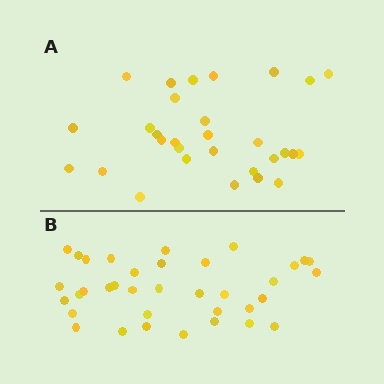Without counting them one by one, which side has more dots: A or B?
Region B (the bottom region) has more dots.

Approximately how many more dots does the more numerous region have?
Region B has about 6 more dots than region A.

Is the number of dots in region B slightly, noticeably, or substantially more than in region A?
Region B has only slightly more — the two regions are fairly close. The ratio is roughly 1.2 to 1.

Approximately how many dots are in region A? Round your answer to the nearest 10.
About 30 dots.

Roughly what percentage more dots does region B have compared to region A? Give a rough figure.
About 20% more.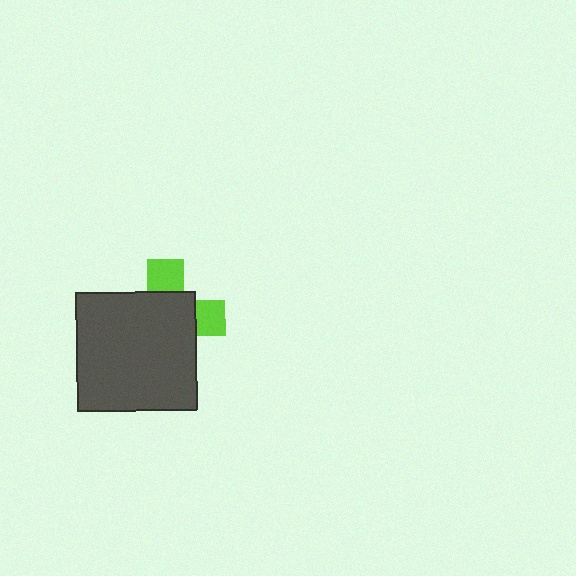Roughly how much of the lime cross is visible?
A small part of it is visible (roughly 30%).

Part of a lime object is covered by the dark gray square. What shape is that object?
It is a cross.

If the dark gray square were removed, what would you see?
You would see the complete lime cross.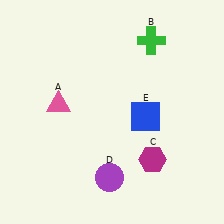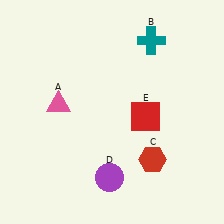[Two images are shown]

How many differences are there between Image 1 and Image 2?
There are 3 differences between the two images.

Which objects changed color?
B changed from green to teal. C changed from magenta to red. E changed from blue to red.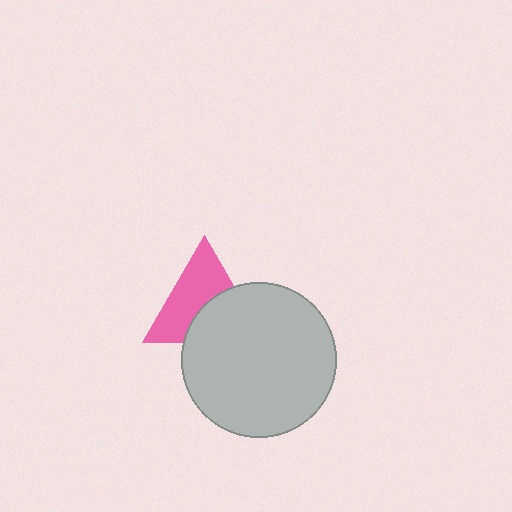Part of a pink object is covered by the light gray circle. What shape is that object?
It is a triangle.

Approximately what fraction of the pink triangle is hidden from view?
Roughly 43% of the pink triangle is hidden behind the light gray circle.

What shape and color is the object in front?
The object in front is a light gray circle.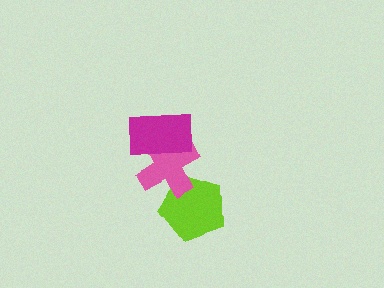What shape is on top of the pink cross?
The magenta rectangle is on top of the pink cross.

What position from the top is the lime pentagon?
The lime pentagon is 3rd from the top.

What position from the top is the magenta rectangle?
The magenta rectangle is 1st from the top.